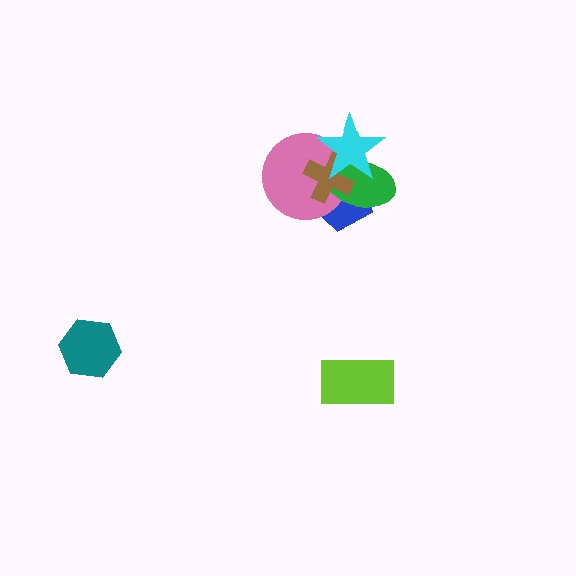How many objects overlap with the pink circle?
4 objects overlap with the pink circle.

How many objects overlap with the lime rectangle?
0 objects overlap with the lime rectangle.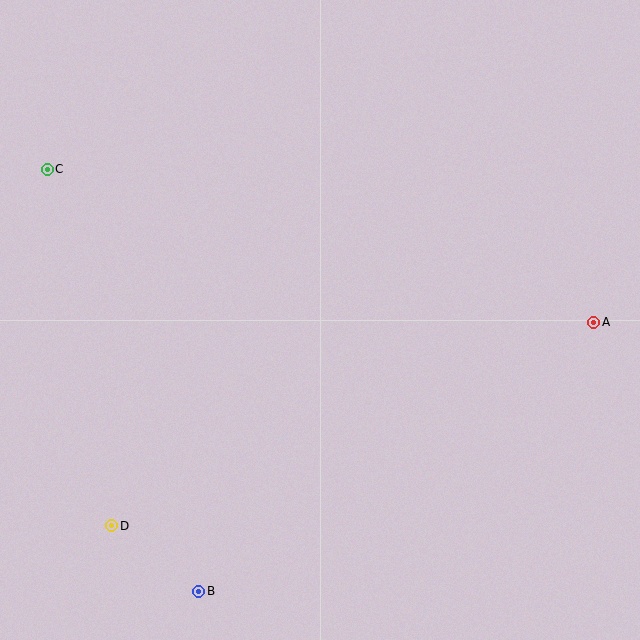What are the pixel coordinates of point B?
Point B is at (199, 591).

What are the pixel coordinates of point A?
Point A is at (594, 322).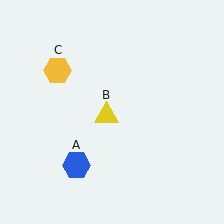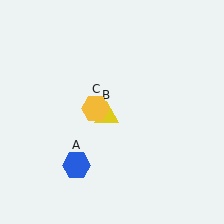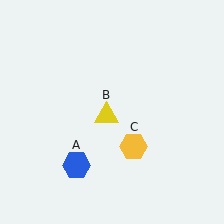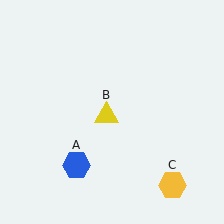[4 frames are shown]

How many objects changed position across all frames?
1 object changed position: yellow hexagon (object C).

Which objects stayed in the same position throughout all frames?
Blue hexagon (object A) and yellow triangle (object B) remained stationary.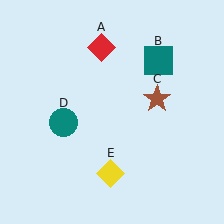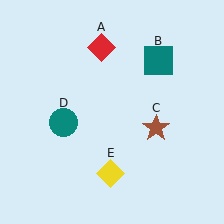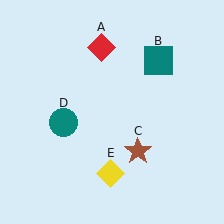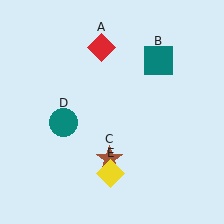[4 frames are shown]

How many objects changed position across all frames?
1 object changed position: brown star (object C).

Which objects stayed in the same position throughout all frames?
Red diamond (object A) and teal square (object B) and teal circle (object D) and yellow diamond (object E) remained stationary.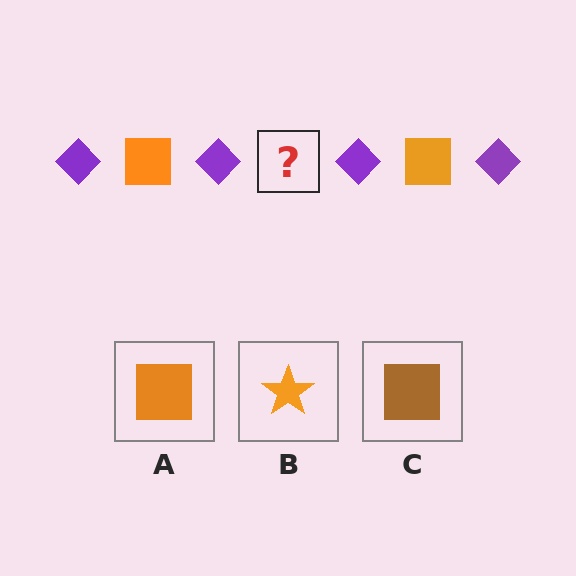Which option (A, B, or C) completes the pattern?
A.